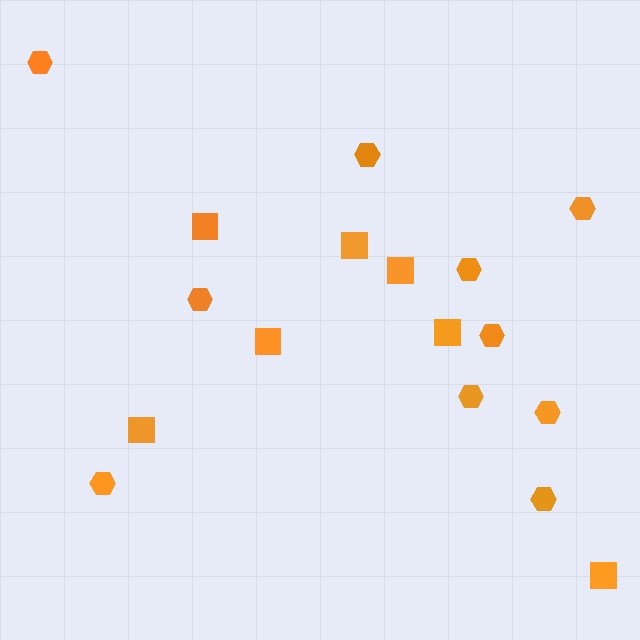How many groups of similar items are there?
There are 2 groups: one group of hexagons (10) and one group of squares (7).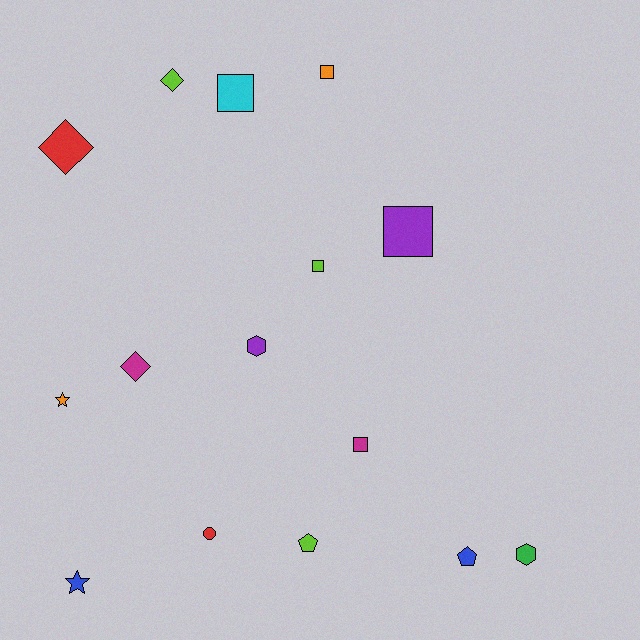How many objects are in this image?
There are 15 objects.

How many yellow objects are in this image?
There are no yellow objects.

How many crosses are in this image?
There are no crosses.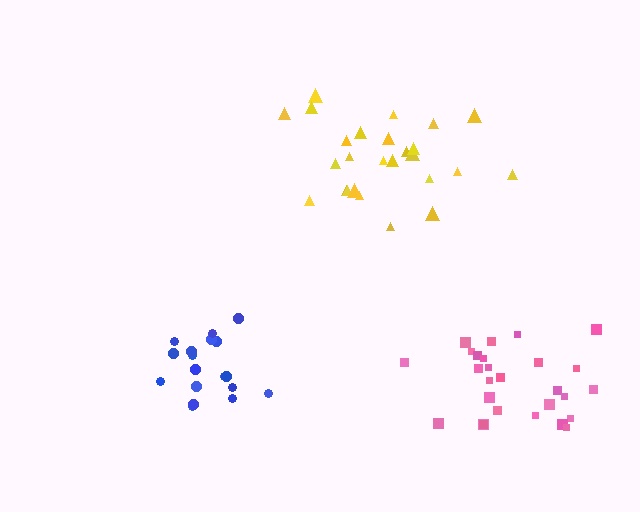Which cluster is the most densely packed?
Blue.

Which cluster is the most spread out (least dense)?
Yellow.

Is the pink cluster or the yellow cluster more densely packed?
Pink.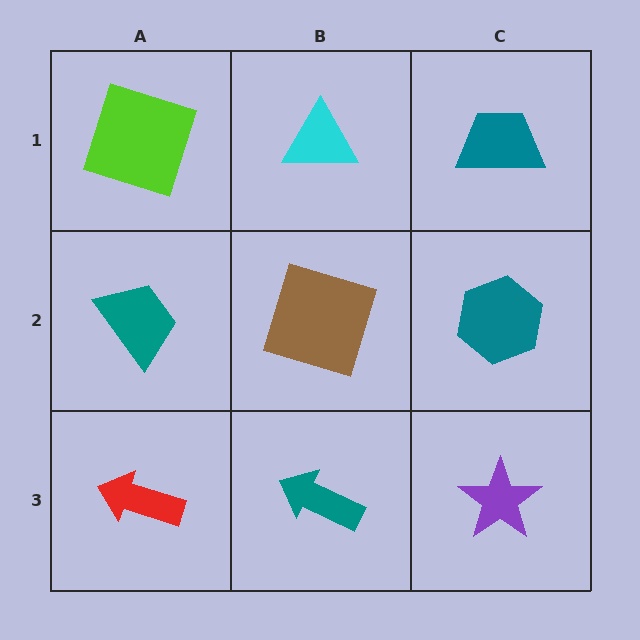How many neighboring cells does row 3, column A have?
2.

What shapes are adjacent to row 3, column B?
A brown square (row 2, column B), a red arrow (row 3, column A), a purple star (row 3, column C).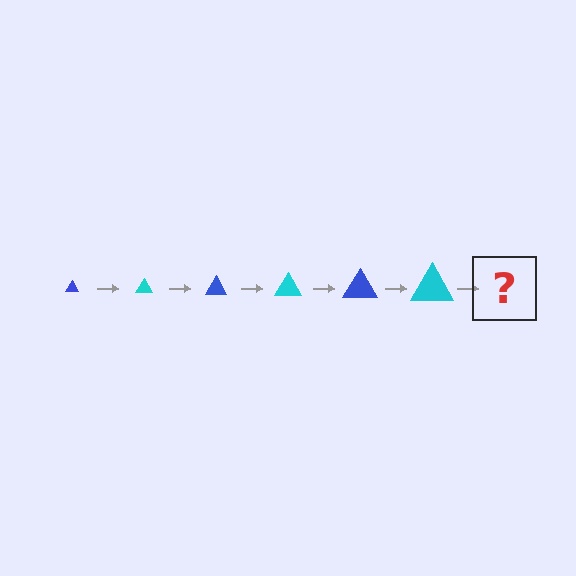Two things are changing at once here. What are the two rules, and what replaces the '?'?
The two rules are that the triangle grows larger each step and the color cycles through blue and cyan. The '?' should be a blue triangle, larger than the previous one.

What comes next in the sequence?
The next element should be a blue triangle, larger than the previous one.